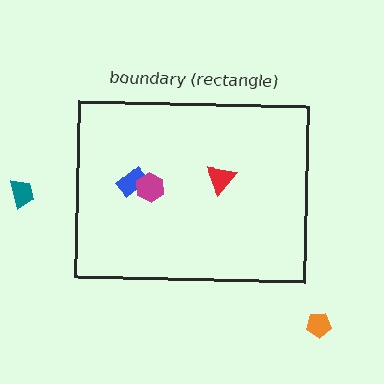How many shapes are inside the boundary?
3 inside, 2 outside.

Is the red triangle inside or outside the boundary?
Inside.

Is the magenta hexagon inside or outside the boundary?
Inside.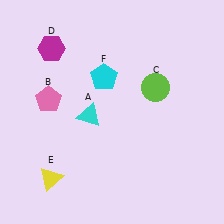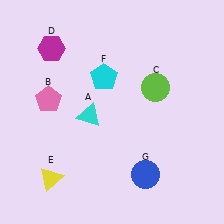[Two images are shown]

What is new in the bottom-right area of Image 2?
A blue circle (G) was added in the bottom-right area of Image 2.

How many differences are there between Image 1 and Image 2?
There is 1 difference between the two images.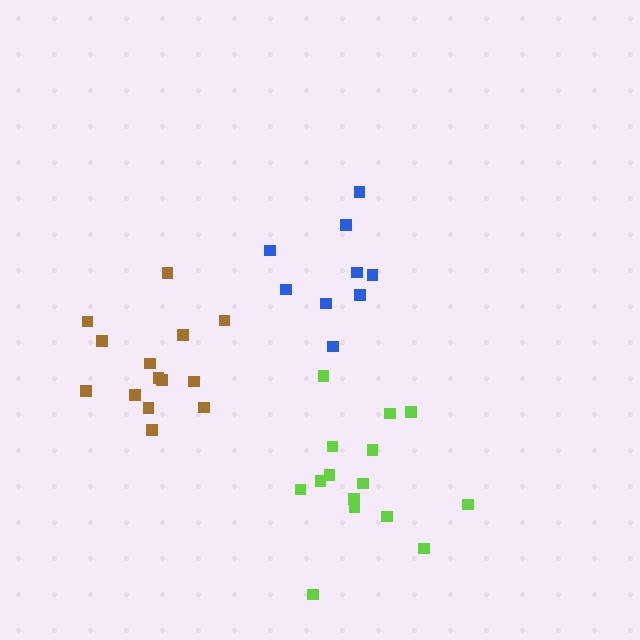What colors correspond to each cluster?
The clusters are colored: brown, blue, lime.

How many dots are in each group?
Group 1: 14 dots, Group 2: 9 dots, Group 3: 15 dots (38 total).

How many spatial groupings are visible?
There are 3 spatial groupings.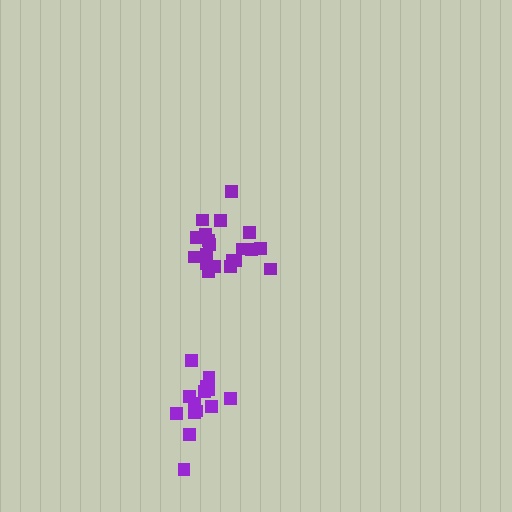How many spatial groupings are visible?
There are 2 spatial groupings.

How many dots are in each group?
Group 1: 15 dots, Group 2: 20 dots (35 total).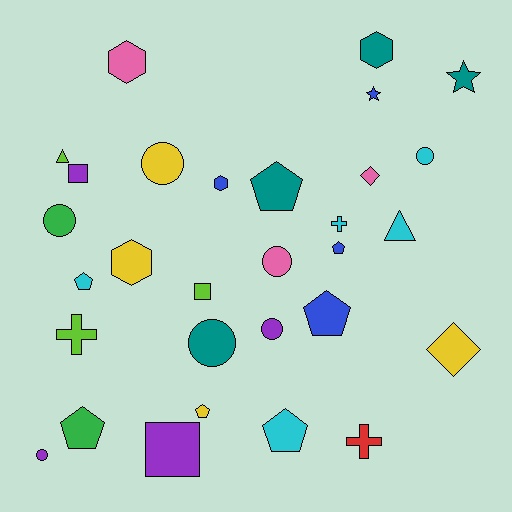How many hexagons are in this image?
There are 4 hexagons.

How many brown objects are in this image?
There are no brown objects.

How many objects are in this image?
There are 30 objects.